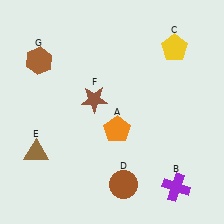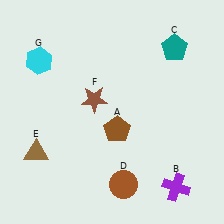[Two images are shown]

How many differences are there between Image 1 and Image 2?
There are 3 differences between the two images.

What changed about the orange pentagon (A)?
In Image 1, A is orange. In Image 2, it changed to brown.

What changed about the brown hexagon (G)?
In Image 1, G is brown. In Image 2, it changed to cyan.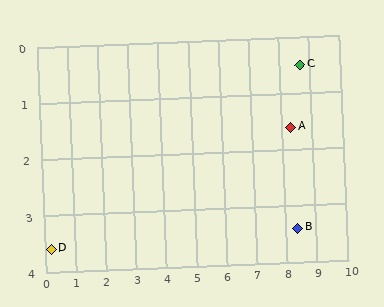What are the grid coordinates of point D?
Point D is at approximately (0.2, 3.6).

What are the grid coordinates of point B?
Point B is at approximately (8.4, 3.4).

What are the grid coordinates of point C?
Point C is at approximately (8.7, 0.5).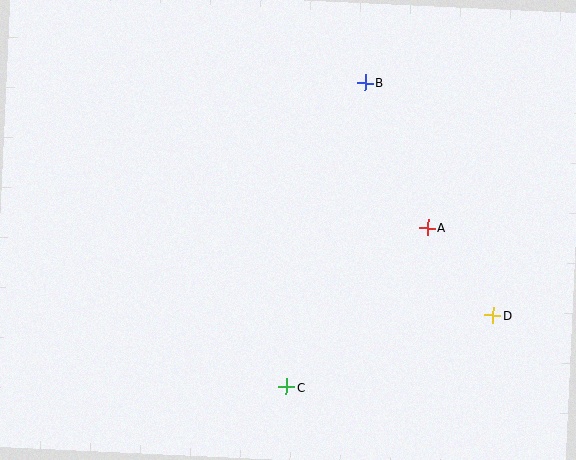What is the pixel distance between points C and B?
The distance between C and B is 314 pixels.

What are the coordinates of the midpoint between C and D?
The midpoint between C and D is at (390, 351).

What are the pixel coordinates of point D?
Point D is at (493, 315).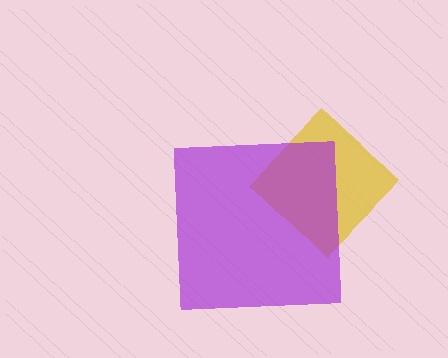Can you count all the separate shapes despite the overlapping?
Yes, there are 2 separate shapes.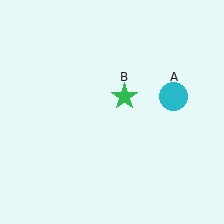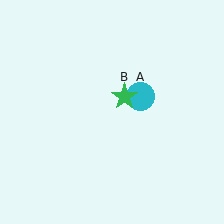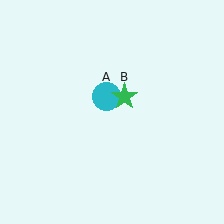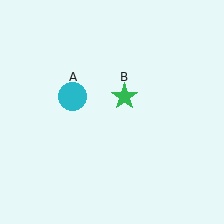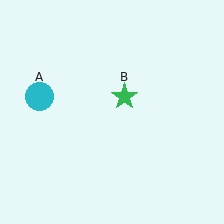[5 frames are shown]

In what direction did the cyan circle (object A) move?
The cyan circle (object A) moved left.